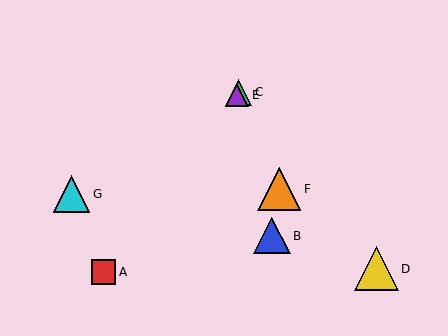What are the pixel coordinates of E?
Object E is at (237, 95).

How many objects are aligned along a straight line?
3 objects (A, C, E) are aligned along a straight line.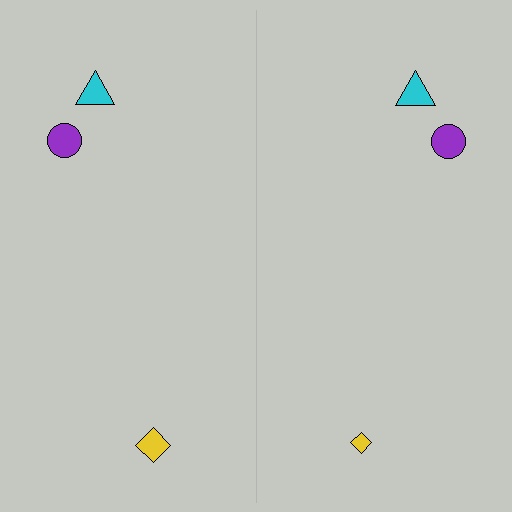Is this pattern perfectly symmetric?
No, the pattern is not perfectly symmetric. The yellow diamond on the right side has a different size than its mirror counterpart.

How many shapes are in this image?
There are 6 shapes in this image.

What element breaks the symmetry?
The yellow diamond on the right side has a different size than its mirror counterpart.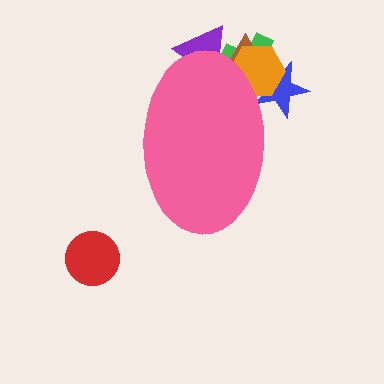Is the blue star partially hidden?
Yes, the blue star is partially hidden behind the pink ellipse.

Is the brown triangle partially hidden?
Yes, the brown triangle is partially hidden behind the pink ellipse.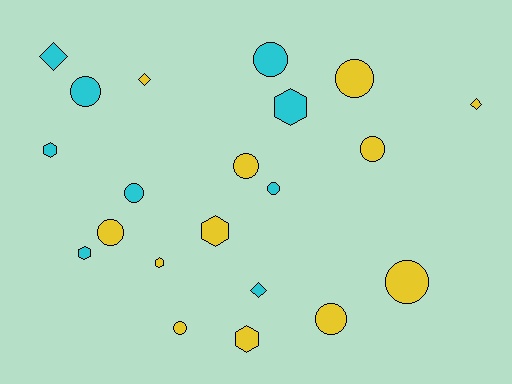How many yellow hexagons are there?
There are 3 yellow hexagons.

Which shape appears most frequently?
Circle, with 11 objects.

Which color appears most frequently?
Yellow, with 12 objects.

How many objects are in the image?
There are 21 objects.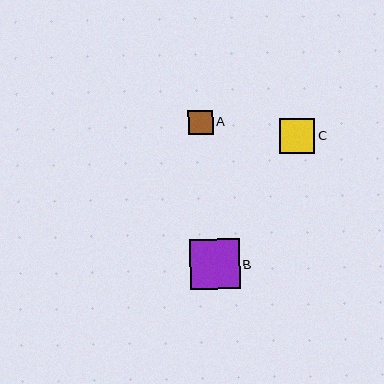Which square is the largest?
Square B is the largest with a size of approximately 49 pixels.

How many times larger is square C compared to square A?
Square C is approximately 1.5 times the size of square A.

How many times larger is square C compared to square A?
Square C is approximately 1.5 times the size of square A.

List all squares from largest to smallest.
From largest to smallest: B, C, A.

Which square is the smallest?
Square A is the smallest with a size of approximately 24 pixels.